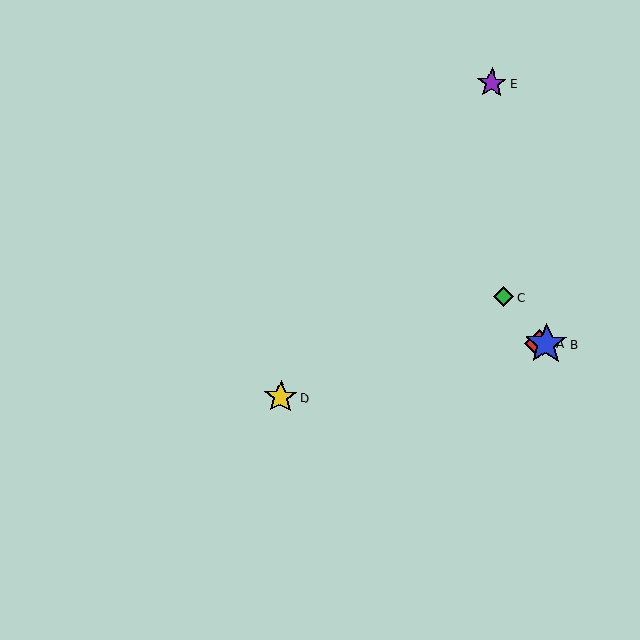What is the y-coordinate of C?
Object C is at y≈296.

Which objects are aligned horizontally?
Objects A, B are aligned horizontally.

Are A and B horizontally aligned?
Yes, both are at y≈344.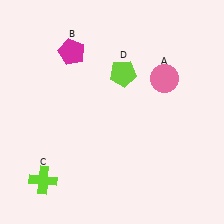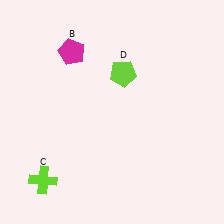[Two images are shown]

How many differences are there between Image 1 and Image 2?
There is 1 difference between the two images.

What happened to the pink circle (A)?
The pink circle (A) was removed in Image 2. It was in the top-right area of Image 1.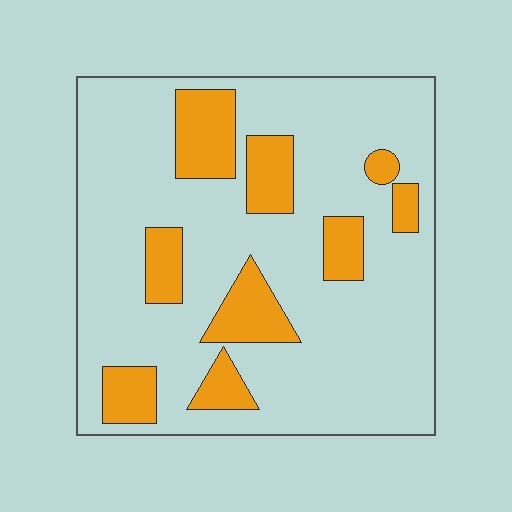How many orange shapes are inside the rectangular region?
9.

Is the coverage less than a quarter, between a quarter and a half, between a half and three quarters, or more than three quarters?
Less than a quarter.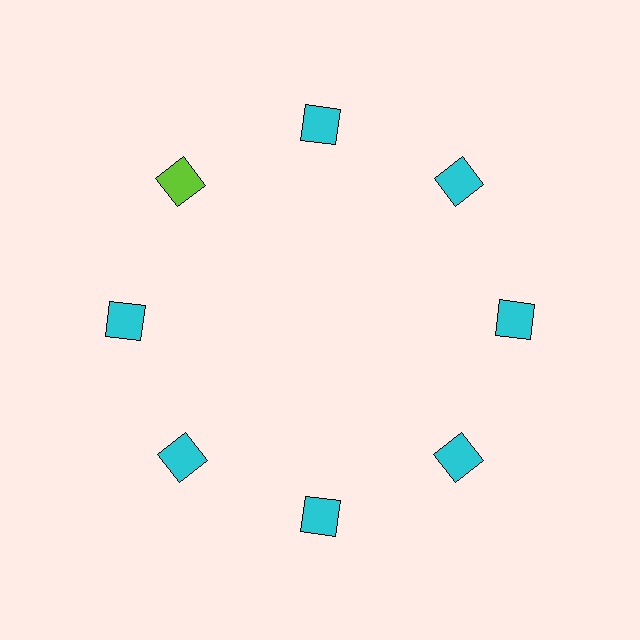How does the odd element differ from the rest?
It has a different color: lime instead of cyan.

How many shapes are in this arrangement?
There are 8 shapes arranged in a ring pattern.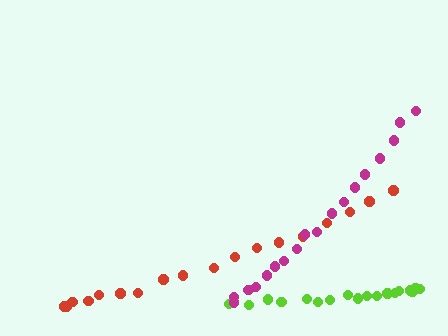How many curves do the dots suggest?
There are 3 distinct paths.